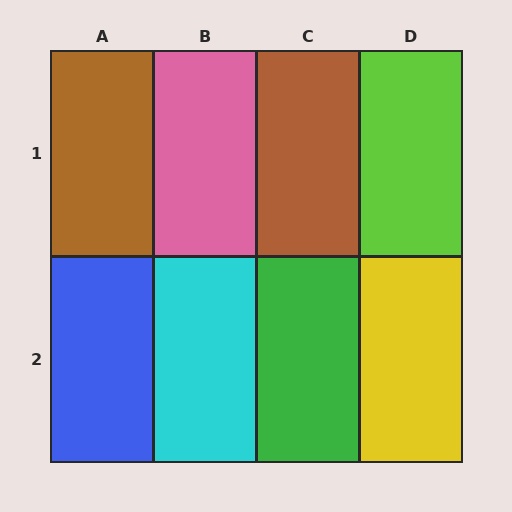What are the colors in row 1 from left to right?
Brown, pink, brown, lime.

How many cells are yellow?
1 cell is yellow.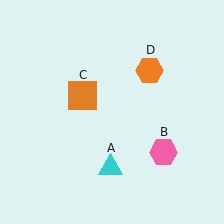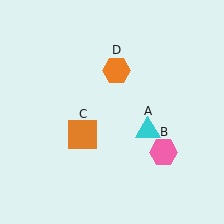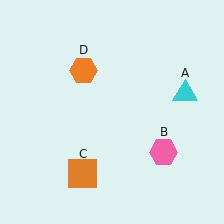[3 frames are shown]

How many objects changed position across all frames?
3 objects changed position: cyan triangle (object A), orange square (object C), orange hexagon (object D).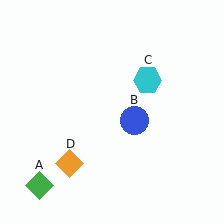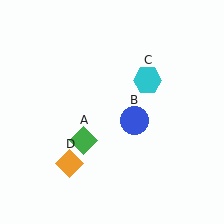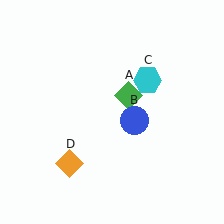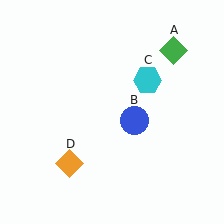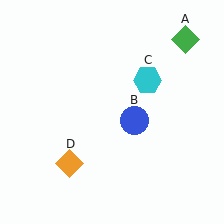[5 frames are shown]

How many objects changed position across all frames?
1 object changed position: green diamond (object A).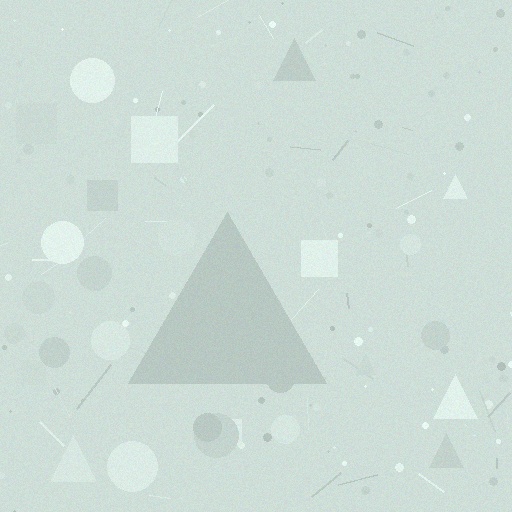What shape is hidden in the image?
A triangle is hidden in the image.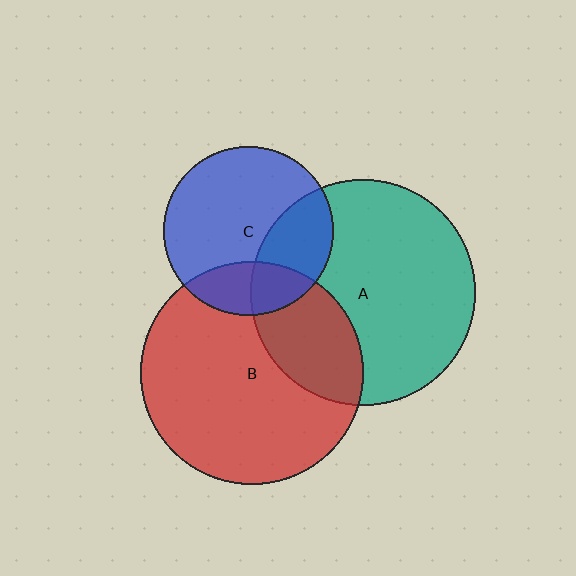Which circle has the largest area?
Circle A (teal).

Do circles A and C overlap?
Yes.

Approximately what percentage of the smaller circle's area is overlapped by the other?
Approximately 30%.